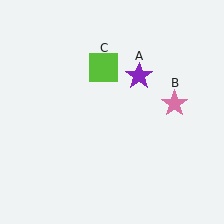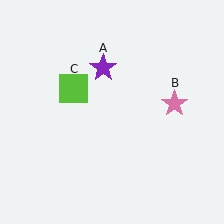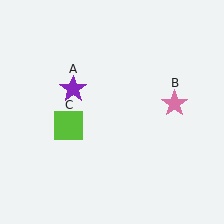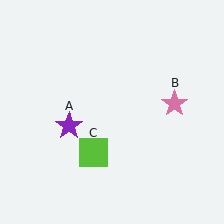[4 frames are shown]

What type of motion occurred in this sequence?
The purple star (object A), lime square (object C) rotated counterclockwise around the center of the scene.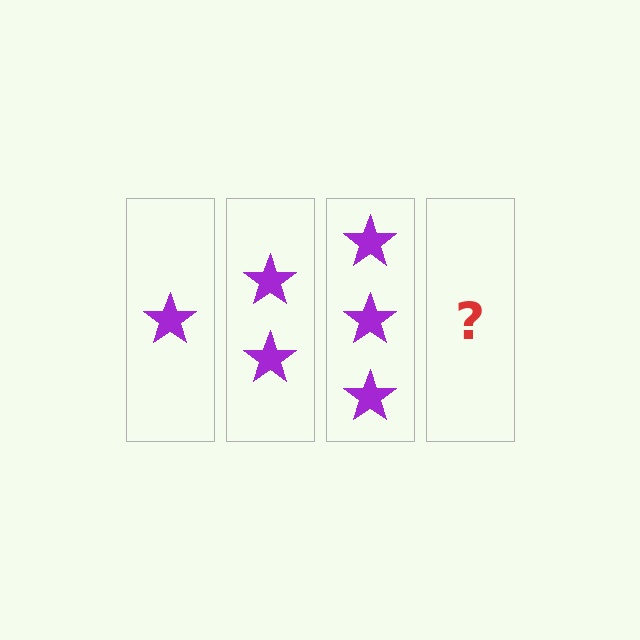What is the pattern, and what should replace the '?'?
The pattern is that each step adds one more star. The '?' should be 4 stars.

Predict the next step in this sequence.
The next step is 4 stars.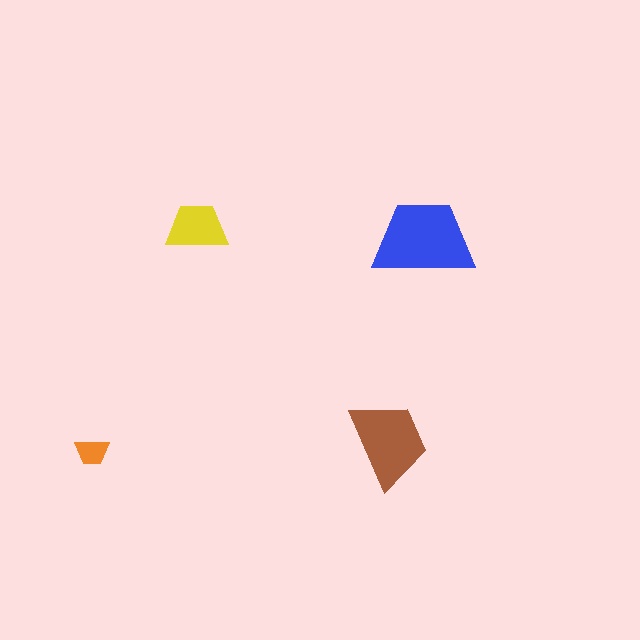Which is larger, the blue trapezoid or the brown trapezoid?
The blue one.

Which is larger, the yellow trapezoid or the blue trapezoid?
The blue one.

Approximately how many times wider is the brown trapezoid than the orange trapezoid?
About 2.5 times wider.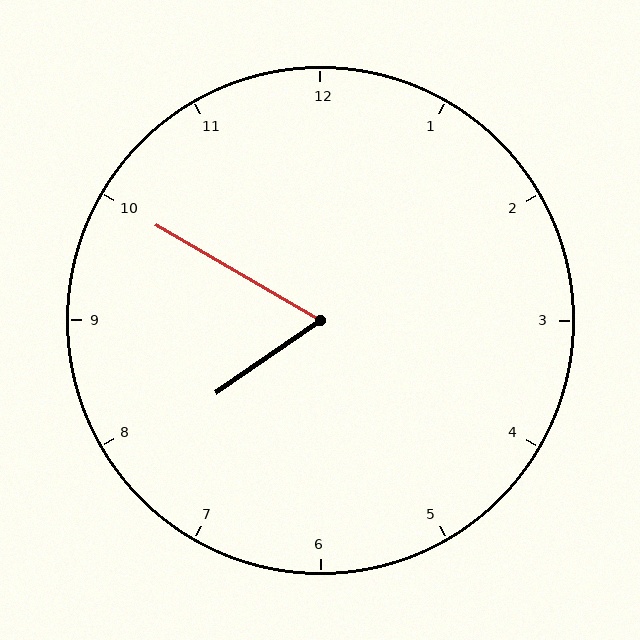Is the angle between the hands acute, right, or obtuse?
It is acute.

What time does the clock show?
7:50.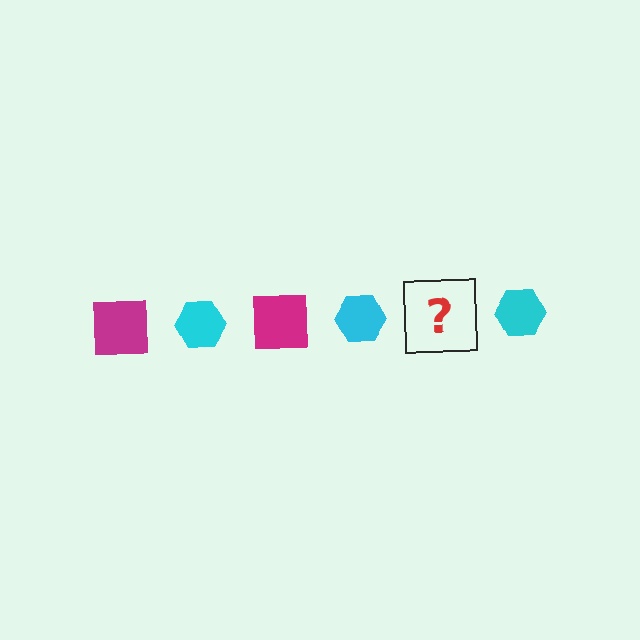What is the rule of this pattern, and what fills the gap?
The rule is that the pattern alternates between magenta square and cyan hexagon. The gap should be filled with a magenta square.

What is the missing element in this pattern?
The missing element is a magenta square.